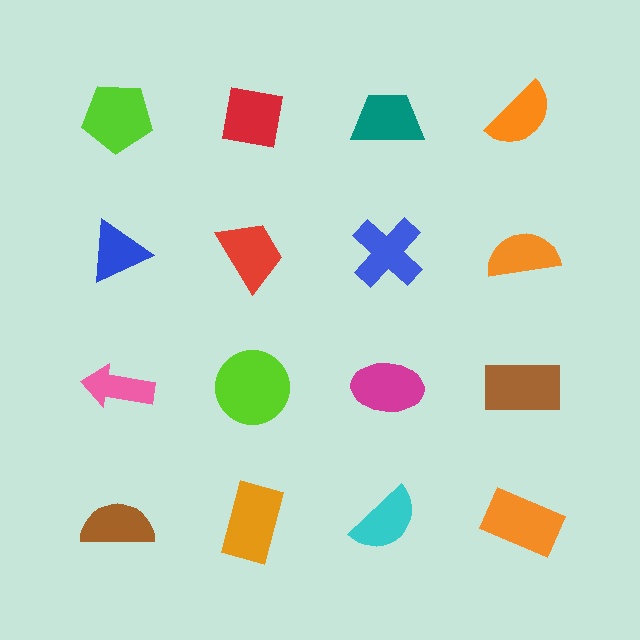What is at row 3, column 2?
A lime circle.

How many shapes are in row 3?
4 shapes.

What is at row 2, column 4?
An orange semicircle.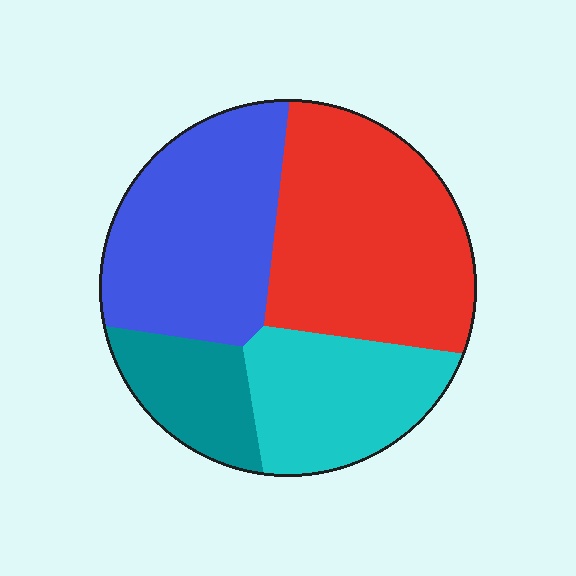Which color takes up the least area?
Teal, at roughly 15%.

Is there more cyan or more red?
Red.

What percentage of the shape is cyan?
Cyan takes up less than a quarter of the shape.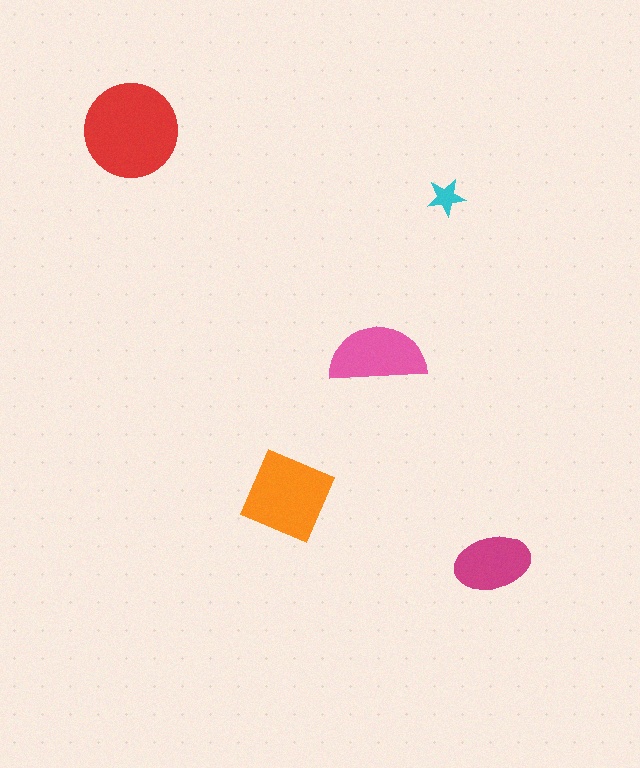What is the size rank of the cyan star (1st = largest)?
5th.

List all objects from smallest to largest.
The cyan star, the magenta ellipse, the pink semicircle, the orange square, the red circle.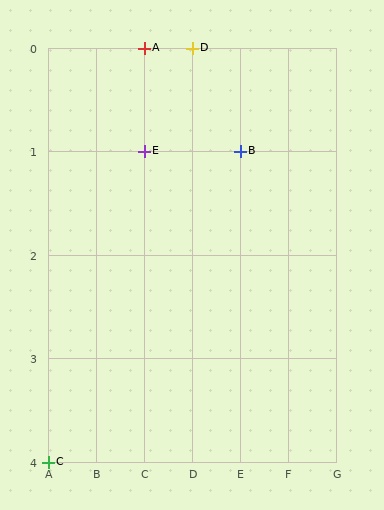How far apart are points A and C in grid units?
Points A and C are 2 columns and 4 rows apart (about 4.5 grid units diagonally).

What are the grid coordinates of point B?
Point B is at grid coordinates (E, 1).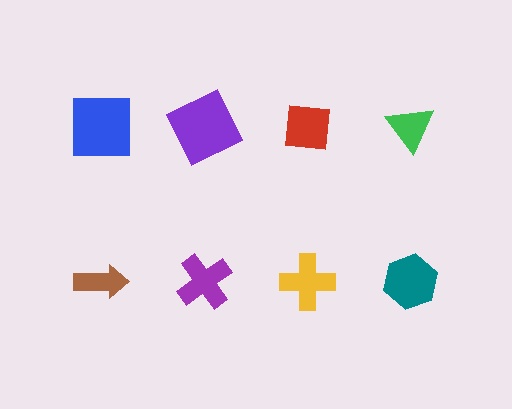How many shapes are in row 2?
4 shapes.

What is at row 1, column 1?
A blue square.